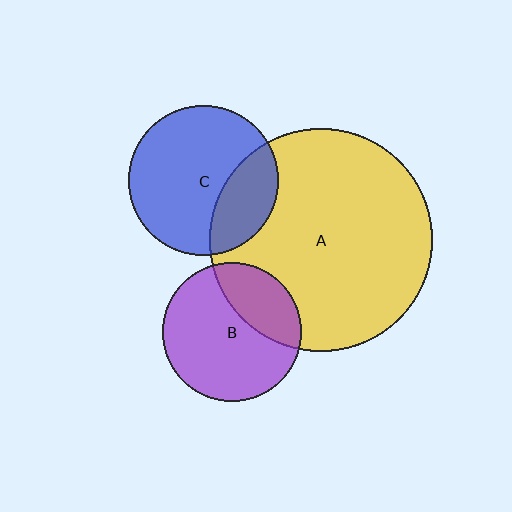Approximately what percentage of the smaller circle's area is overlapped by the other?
Approximately 30%.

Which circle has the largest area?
Circle A (yellow).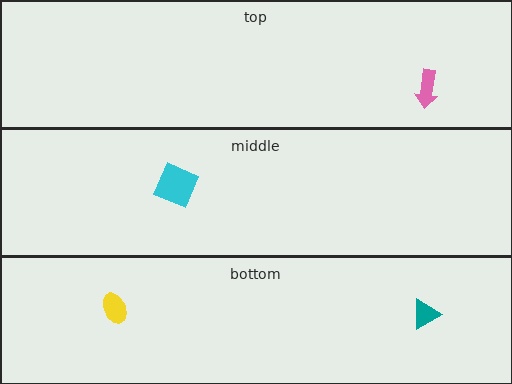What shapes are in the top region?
The pink arrow.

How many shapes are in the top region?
1.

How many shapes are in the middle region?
1.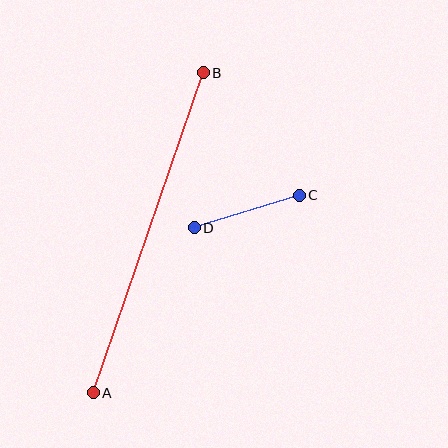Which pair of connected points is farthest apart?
Points A and B are farthest apart.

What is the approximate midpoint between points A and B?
The midpoint is at approximately (148, 233) pixels.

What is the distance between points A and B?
The distance is approximately 338 pixels.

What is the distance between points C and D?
The distance is approximately 110 pixels.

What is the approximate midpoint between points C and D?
The midpoint is at approximately (247, 211) pixels.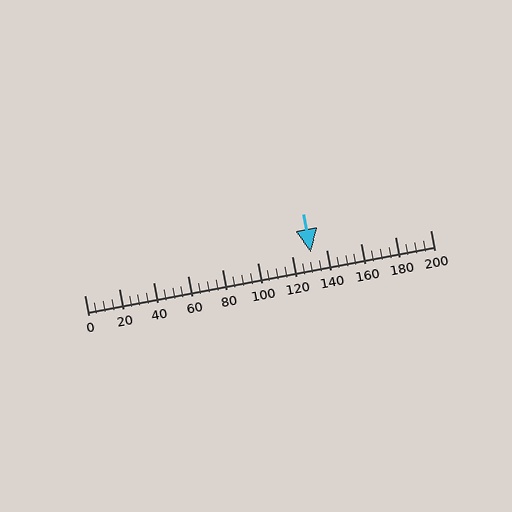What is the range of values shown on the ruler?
The ruler shows values from 0 to 200.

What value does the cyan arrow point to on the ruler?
The cyan arrow points to approximately 131.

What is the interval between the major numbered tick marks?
The major tick marks are spaced 20 units apart.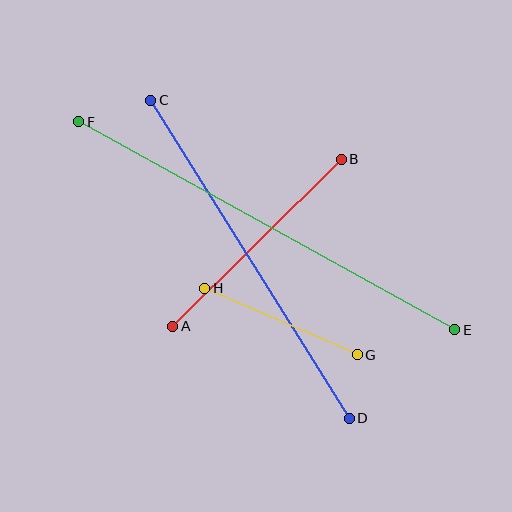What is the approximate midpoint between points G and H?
The midpoint is at approximately (281, 322) pixels.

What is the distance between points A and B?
The distance is approximately 237 pixels.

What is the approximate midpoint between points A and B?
The midpoint is at approximately (257, 243) pixels.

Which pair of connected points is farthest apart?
Points E and F are farthest apart.